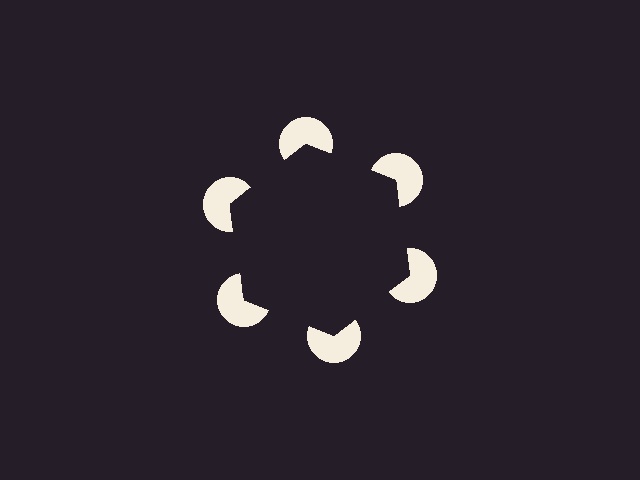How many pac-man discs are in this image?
There are 6 — one at each vertex of the illusory hexagon.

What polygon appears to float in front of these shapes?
An illusory hexagon — its edges are inferred from the aligned wedge cuts in the pac-man discs, not physically drawn.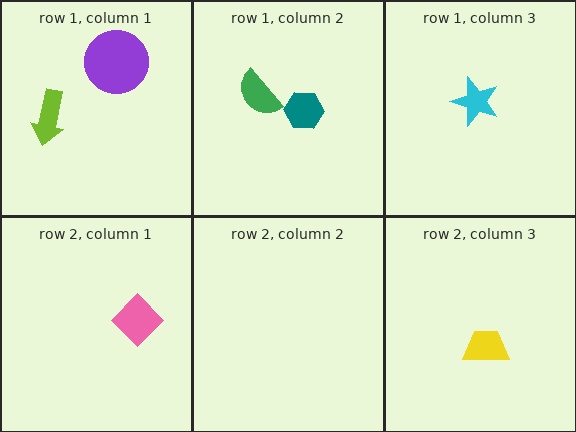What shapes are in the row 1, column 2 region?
The green semicircle, the teal hexagon.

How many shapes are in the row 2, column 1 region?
1.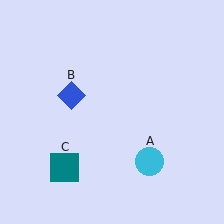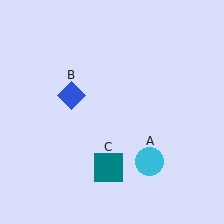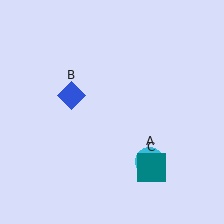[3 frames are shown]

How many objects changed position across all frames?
1 object changed position: teal square (object C).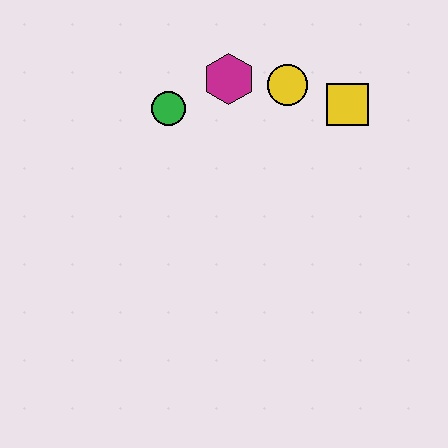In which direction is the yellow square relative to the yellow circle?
The yellow square is to the right of the yellow circle.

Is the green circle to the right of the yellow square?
No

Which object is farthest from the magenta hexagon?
The yellow square is farthest from the magenta hexagon.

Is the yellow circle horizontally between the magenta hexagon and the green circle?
No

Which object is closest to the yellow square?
The yellow circle is closest to the yellow square.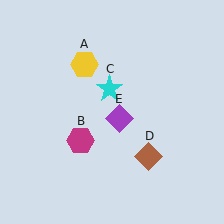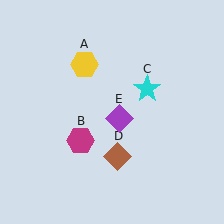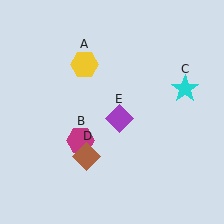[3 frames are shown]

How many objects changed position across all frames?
2 objects changed position: cyan star (object C), brown diamond (object D).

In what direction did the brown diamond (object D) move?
The brown diamond (object D) moved left.